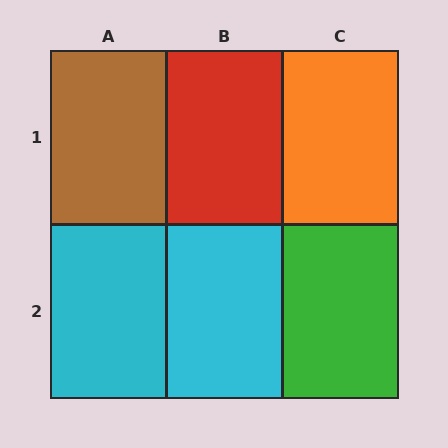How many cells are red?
1 cell is red.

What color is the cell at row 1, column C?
Orange.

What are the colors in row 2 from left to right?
Cyan, cyan, green.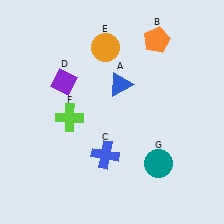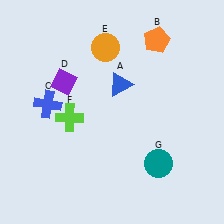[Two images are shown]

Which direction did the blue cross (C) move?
The blue cross (C) moved left.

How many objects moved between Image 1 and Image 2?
1 object moved between the two images.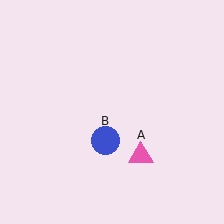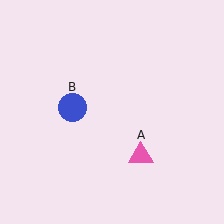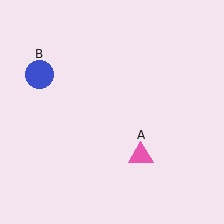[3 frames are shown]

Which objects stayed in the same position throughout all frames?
Pink triangle (object A) remained stationary.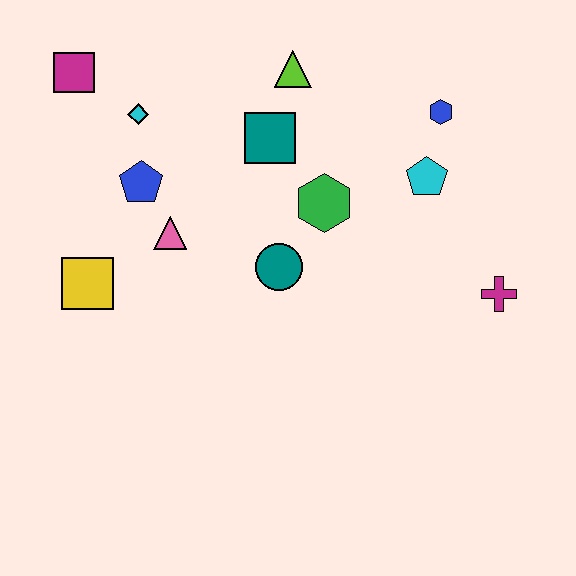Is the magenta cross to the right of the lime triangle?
Yes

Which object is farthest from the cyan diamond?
The magenta cross is farthest from the cyan diamond.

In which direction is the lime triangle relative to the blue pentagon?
The lime triangle is to the right of the blue pentagon.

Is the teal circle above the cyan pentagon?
No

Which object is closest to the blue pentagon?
The pink triangle is closest to the blue pentagon.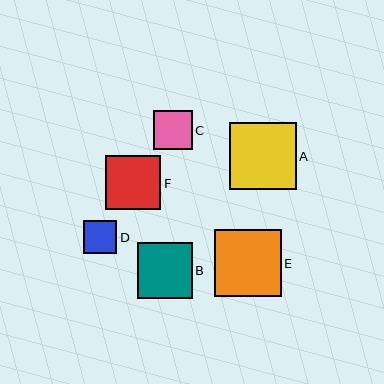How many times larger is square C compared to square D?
Square C is approximately 1.2 times the size of square D.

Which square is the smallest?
Square D is the smallest with a size of approximately 33 pixels.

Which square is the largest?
Square E is the largest with a size of approximately 67 pixels.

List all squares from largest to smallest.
From largest to smallest: E, A, B, F, C, D.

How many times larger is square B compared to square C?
Square B is approximately 1.4 times the size of square C.